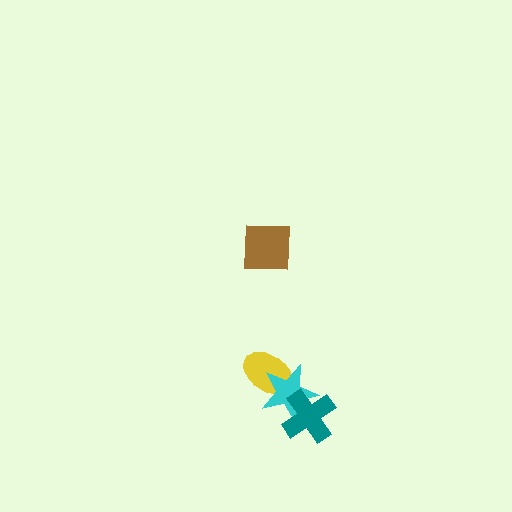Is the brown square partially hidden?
No, no other shape covers it.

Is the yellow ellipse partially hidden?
Yes, it is partially covered by another shape.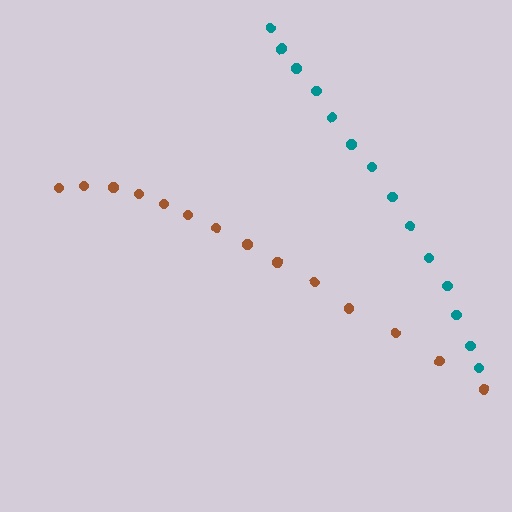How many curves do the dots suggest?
There are 2 distinct paths.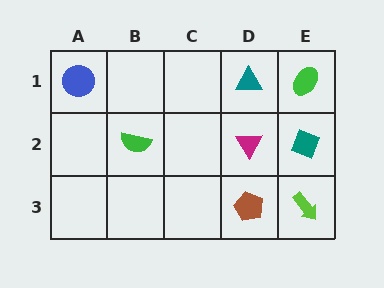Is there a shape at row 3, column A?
No, that cell is empty.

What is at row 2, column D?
A magenta triangle.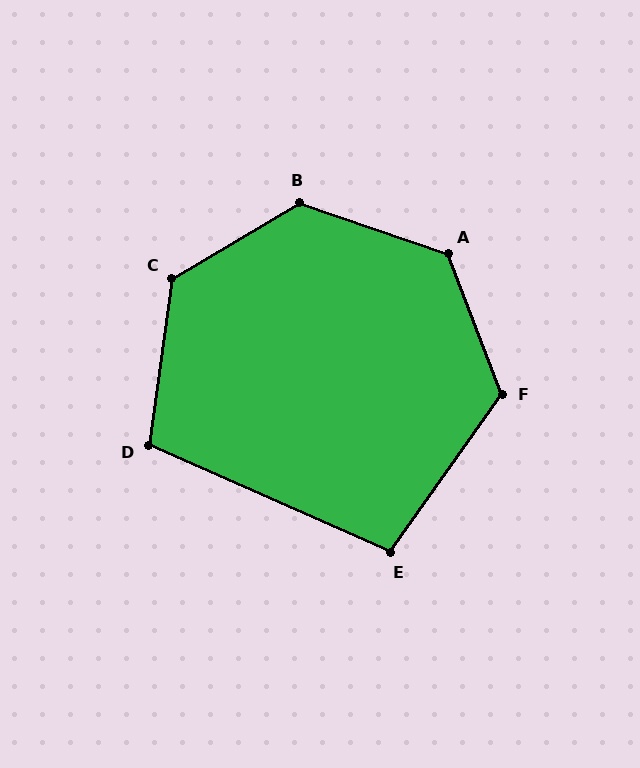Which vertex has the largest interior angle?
B, at approximately 130 degrees.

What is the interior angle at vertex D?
Approximately 106 degrees (obtuse).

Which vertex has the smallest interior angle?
E, at approximately 101 degrees.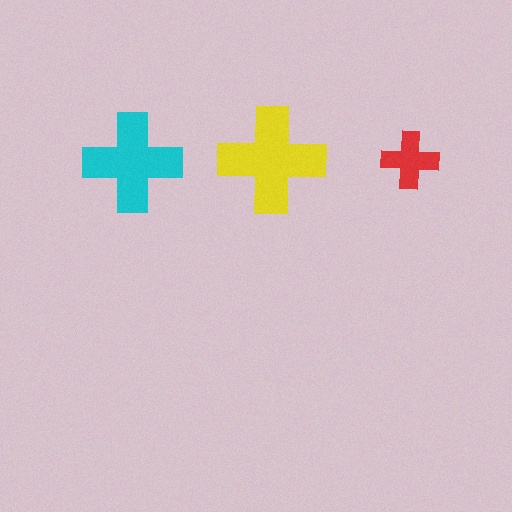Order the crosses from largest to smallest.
the yellow one, the cyan one, the red one.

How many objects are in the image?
There are 3 objects in the image.